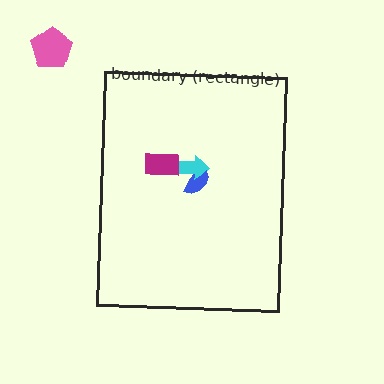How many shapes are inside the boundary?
3 inside, 1 outside.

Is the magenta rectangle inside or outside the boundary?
Inside.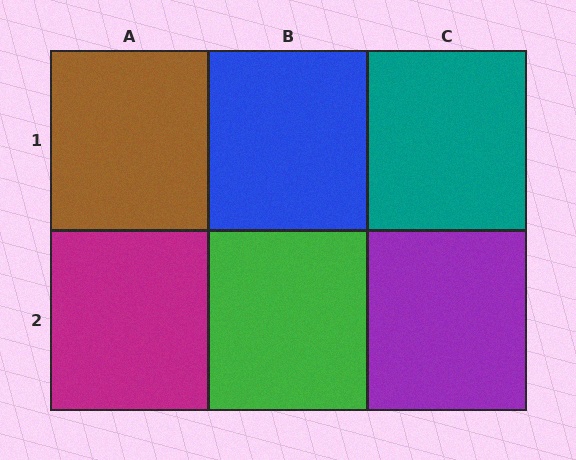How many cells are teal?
1 cell is teal.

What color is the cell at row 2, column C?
Purple.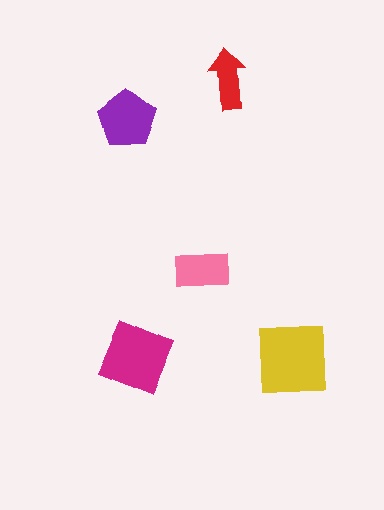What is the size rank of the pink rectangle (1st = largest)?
4th.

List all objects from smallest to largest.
The red arrow, the pink rectangle, the purple pentagon, the magenta diamond, the yellow square.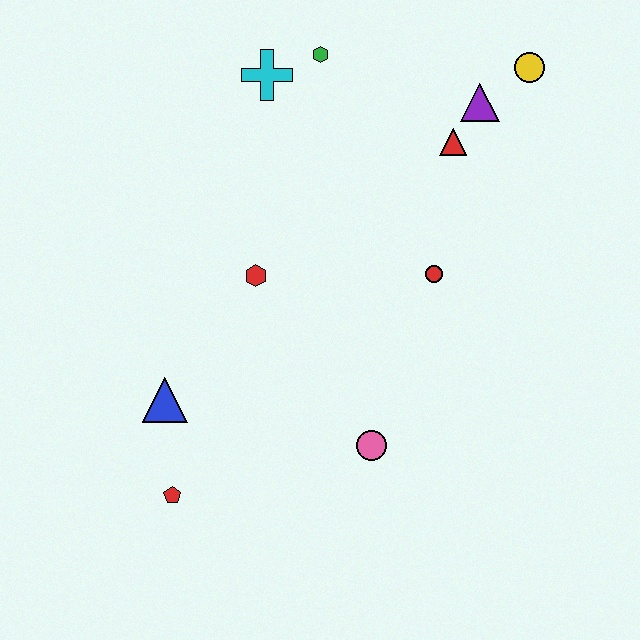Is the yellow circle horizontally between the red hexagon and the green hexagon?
No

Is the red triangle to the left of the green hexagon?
No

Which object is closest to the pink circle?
The red circle is closest to the pink circle.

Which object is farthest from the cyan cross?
The red pentagon is farthest from the cyan cross.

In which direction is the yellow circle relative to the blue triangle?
The yellow circle is to the right of the blue triangle.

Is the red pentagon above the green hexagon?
No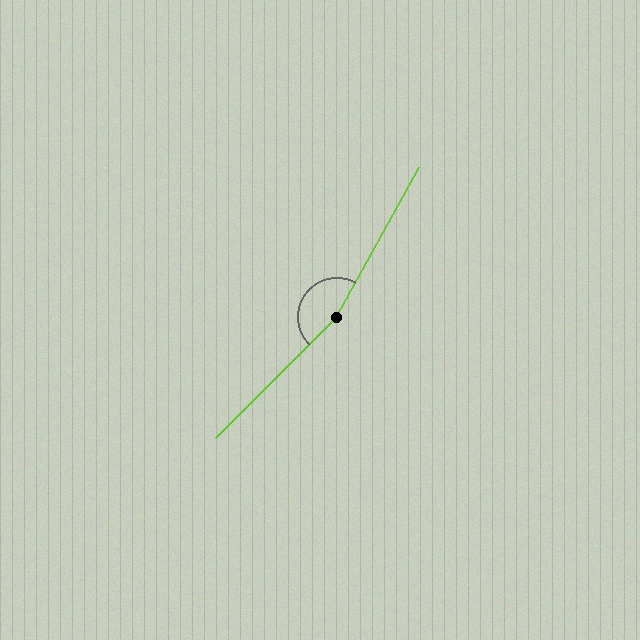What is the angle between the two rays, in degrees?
Approximately 164 degrees.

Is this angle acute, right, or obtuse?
It is obtuse.